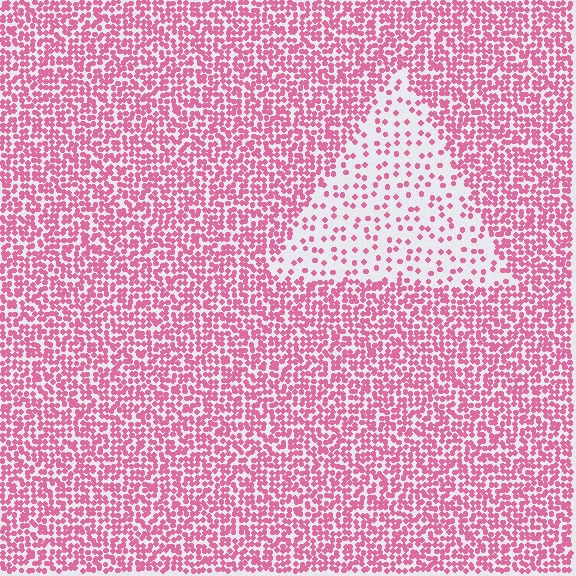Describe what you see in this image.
The image contains small pink elements arranged at two different densities. A triangle-shaped region is visible where the elements are less densely packed than the surrounding area.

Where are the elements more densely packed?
The elements are more densely packed outside the triangle boundary.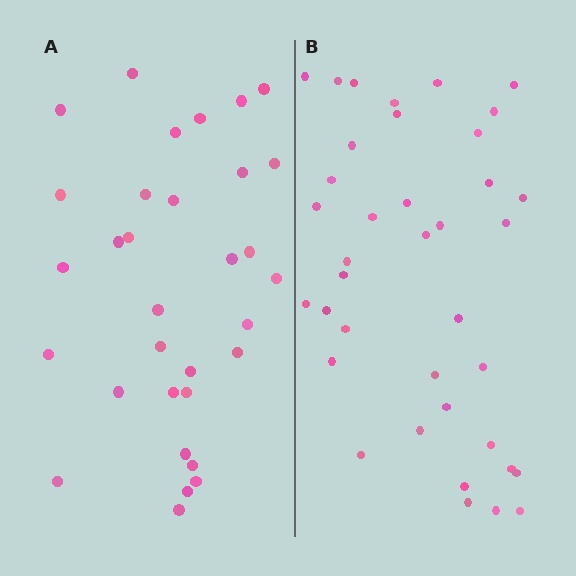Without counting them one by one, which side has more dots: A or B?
Region B (the right region) has more dots.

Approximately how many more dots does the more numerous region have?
Region B has about 6 more dots than region A.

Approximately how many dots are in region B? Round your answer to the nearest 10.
About 40 dots. (The exact count is 38, which rounds to 40.)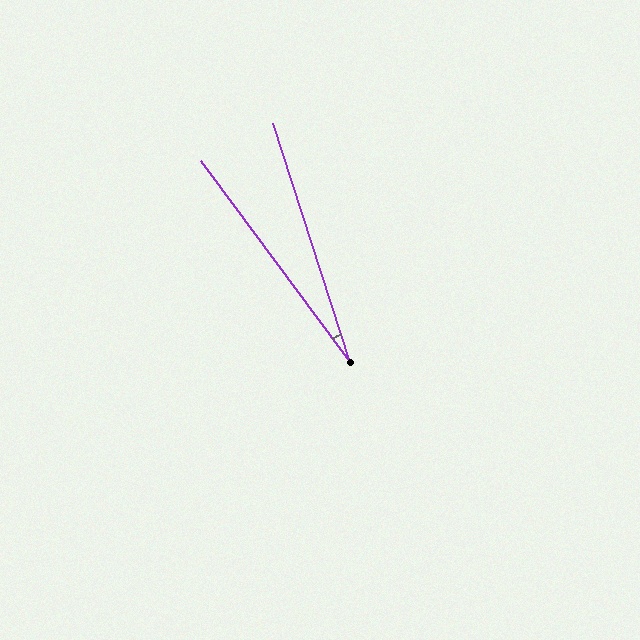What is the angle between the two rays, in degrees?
Approximately 19 degrees.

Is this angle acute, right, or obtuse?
It is acute.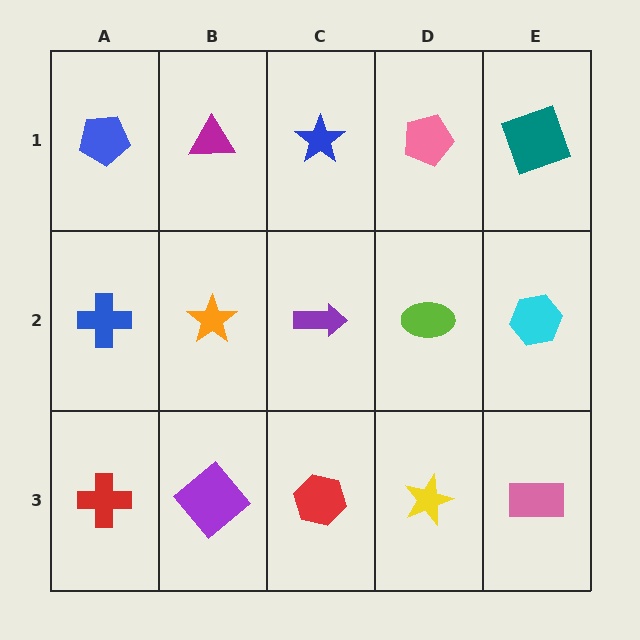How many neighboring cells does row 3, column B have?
3.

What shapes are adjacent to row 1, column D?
A lime ellipse (row 2, column D), a blue star (row 1, column C), a teal square (row 1, column E).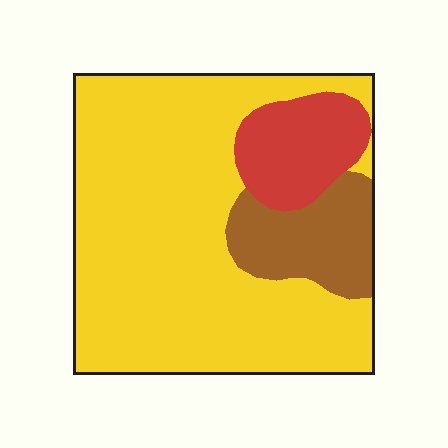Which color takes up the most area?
Yellow, at roughly 75%.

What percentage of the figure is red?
Red covers 13% of the figure.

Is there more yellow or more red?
Yellow.